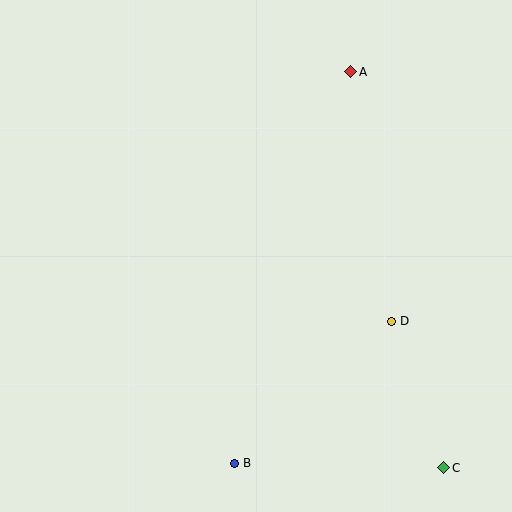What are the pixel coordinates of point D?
Point D is at (392, 321).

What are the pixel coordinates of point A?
Point A is at (351, 72).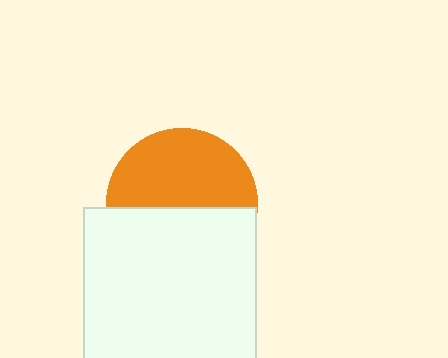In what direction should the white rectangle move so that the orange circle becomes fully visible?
The white rectangle should move down. That is the shortest direction to clear the overlap and leave the orange circle fully visible.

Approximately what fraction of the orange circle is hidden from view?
Roughly 47% of the orange circle is hidden behind the white rectangle.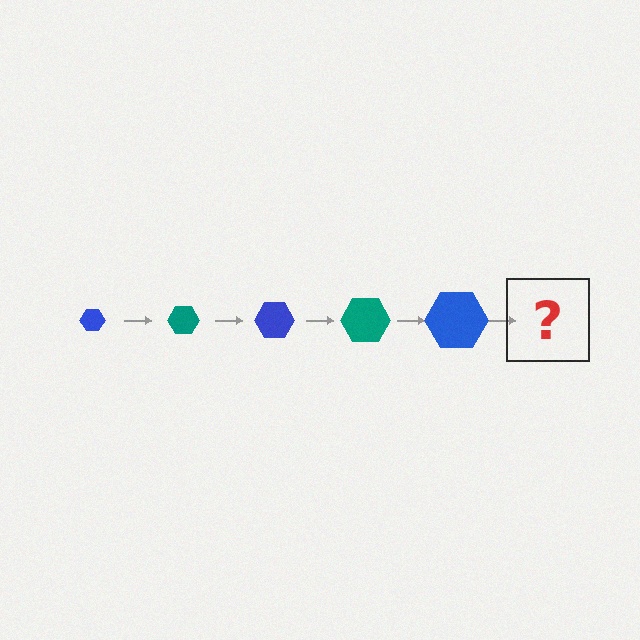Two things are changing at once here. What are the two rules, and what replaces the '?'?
The two rules are that the hexagon grows larger each step and the color cycles through blue and teal. The '?' should be a teal hexagon, larger than the previous one.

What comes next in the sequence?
The next element should be a teal hexagon, larger than the previous one.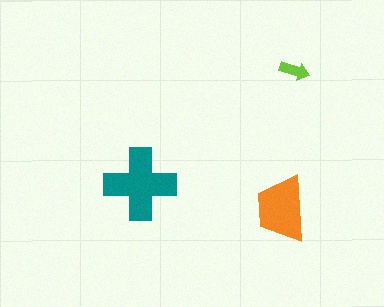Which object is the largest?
The teal cross.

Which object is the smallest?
The lime arrow.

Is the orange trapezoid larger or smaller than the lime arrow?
Larger.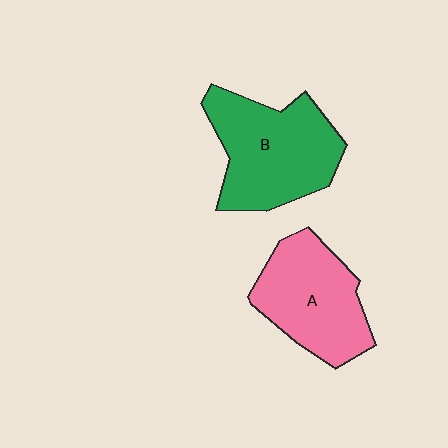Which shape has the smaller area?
Shape A (pink).